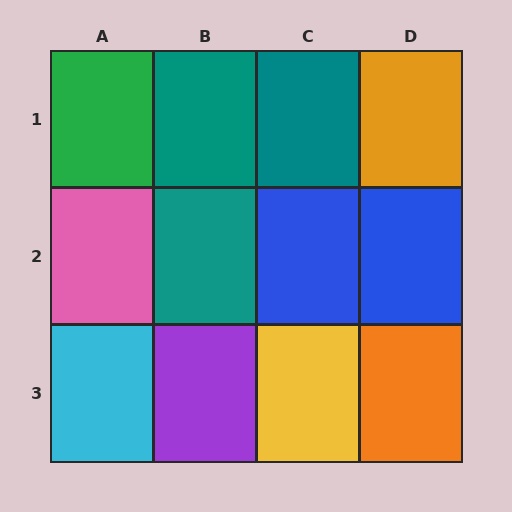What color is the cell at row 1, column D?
Orange.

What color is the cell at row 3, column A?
Cyan.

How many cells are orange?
2 cells are orange.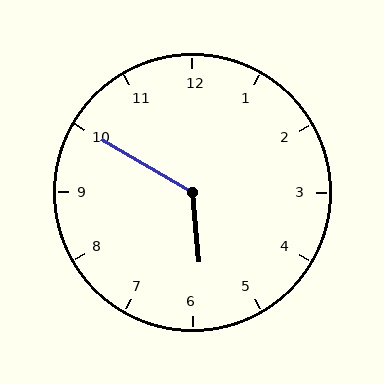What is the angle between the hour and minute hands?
Approximately 125 degrees.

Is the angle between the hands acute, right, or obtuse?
It is obtuse.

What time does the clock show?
5:50.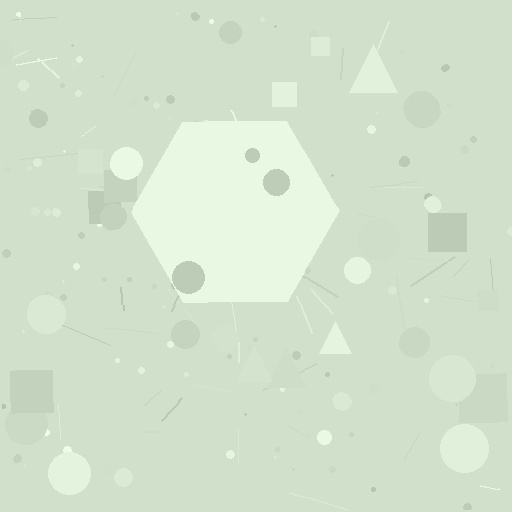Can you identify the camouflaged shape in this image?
The camouflaged shape is a hexagon.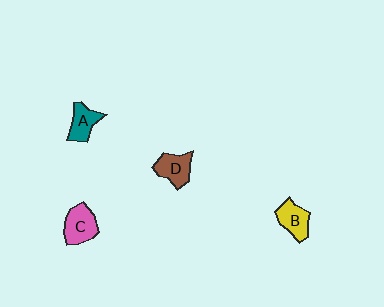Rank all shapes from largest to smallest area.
From largest to smallest: C (pink), D (brown), B (yellow), A (teal).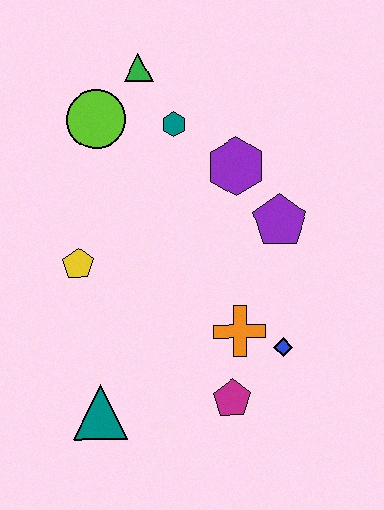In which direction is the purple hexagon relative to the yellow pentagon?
The purple hexagon is to the right of the yellow pentagon.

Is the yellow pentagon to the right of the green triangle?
No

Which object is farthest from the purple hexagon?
The teal triangle is farthest from the purple hexagon.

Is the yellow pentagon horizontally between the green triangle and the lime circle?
No